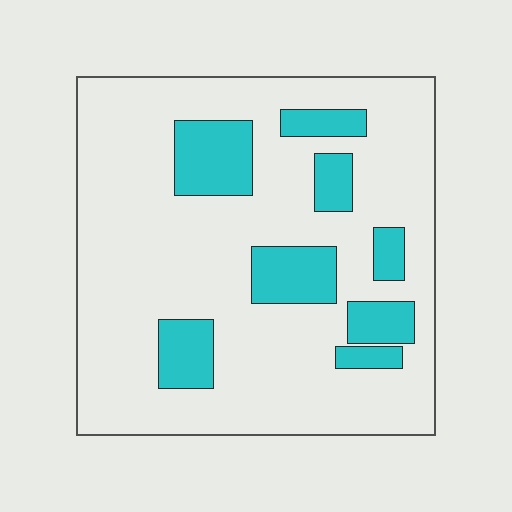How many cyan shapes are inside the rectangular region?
8.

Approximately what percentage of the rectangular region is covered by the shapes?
Approximately 20%.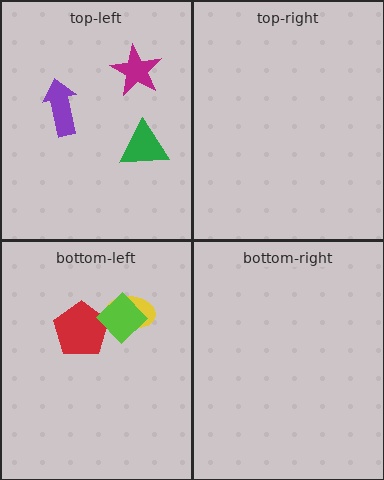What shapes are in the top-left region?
The purple arrow, the green triangle, the magenta star.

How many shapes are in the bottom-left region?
3.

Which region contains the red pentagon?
The bottom-left region.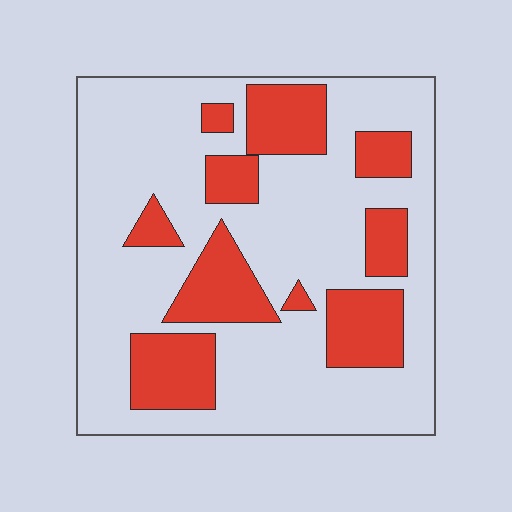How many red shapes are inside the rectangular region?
10.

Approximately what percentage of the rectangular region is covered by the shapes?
Approximately 30%.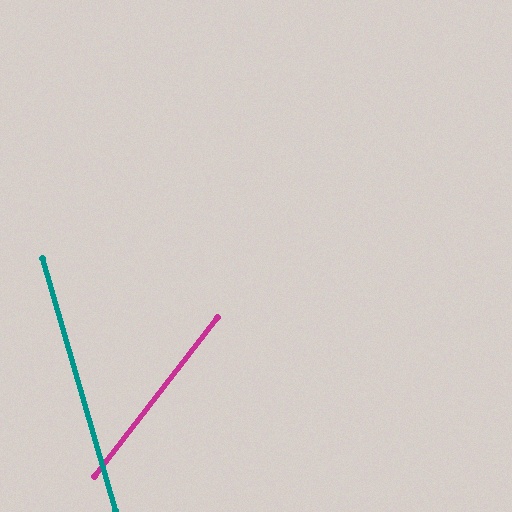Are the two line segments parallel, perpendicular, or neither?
Neither parallel nor perpendicular — they differ by about 54°.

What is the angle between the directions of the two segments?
Approximately 54 degrees.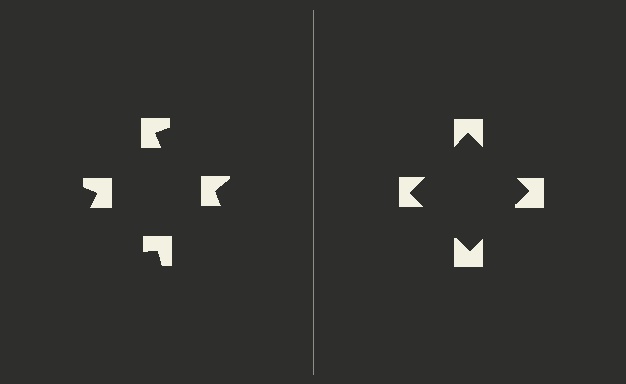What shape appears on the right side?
An illusory square.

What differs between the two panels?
The notched squares are positioned identically on both sides; only the wedge orientations differ. On the right they align to a square; on the left they are misaligned.